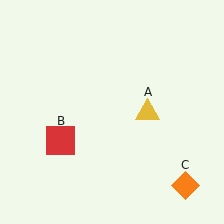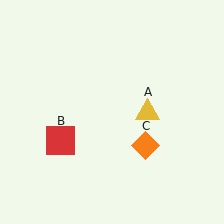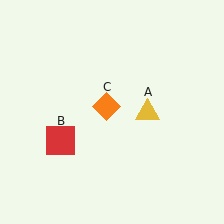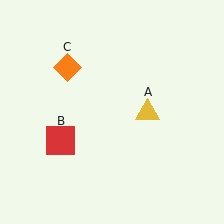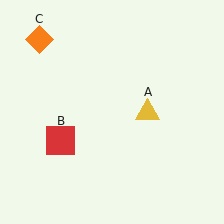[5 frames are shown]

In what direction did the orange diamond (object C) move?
The orange diamond (object C) moved up and to the left.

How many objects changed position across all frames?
1 object changed position: orange diamond (object C).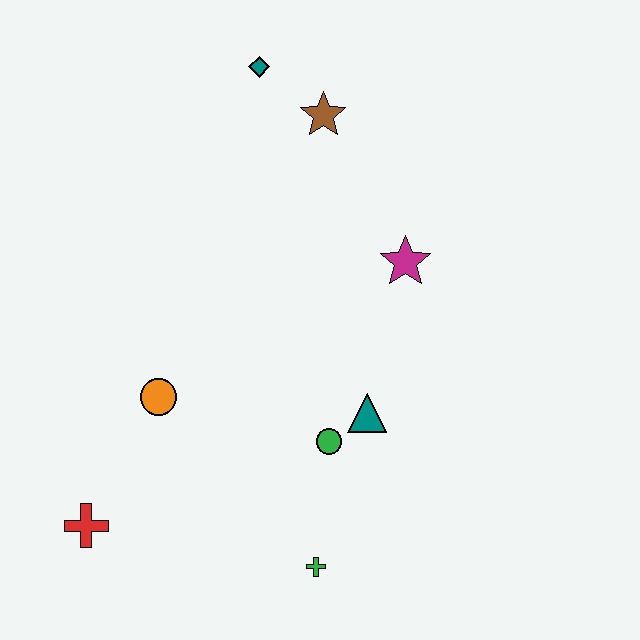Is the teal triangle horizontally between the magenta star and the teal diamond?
Yes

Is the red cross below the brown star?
Yes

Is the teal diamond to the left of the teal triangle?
Yes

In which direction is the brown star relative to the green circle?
The brown star is above the green circle.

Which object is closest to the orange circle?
The red cross is closest to the orange circle.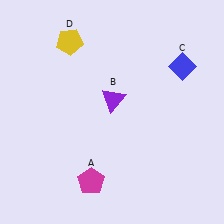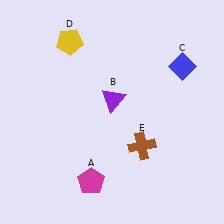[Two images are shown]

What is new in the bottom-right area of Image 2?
A brown cross (E) was added in the bottom-right area of Image 2.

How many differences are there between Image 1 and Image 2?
There is 1 difference between the two images.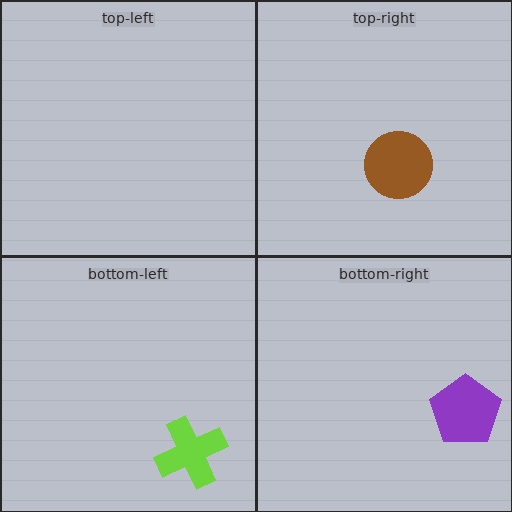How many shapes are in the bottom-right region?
1.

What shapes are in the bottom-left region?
The lime cross.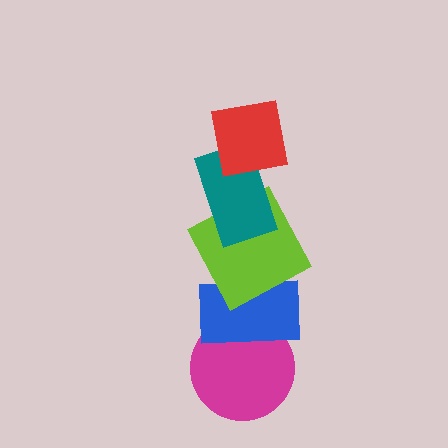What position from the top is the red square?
The red square is 1st from the top.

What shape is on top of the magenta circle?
The blue rectangle is on top of the magenta circle.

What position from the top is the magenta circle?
The magenta circle is 5th from the top.